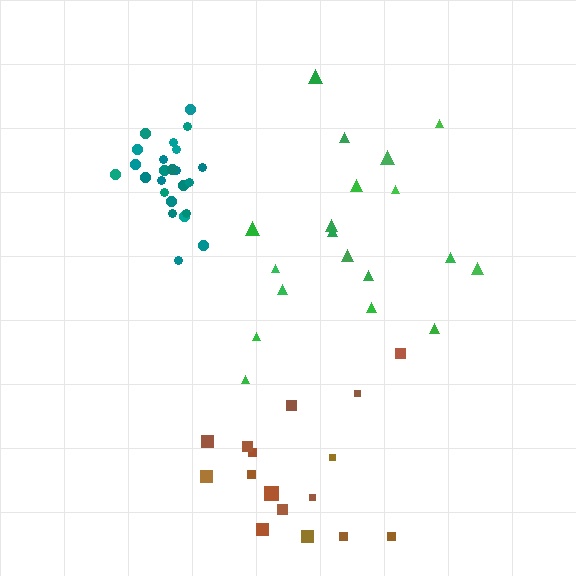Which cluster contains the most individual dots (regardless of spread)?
Teal (24).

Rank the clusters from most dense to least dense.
teal, brown, green.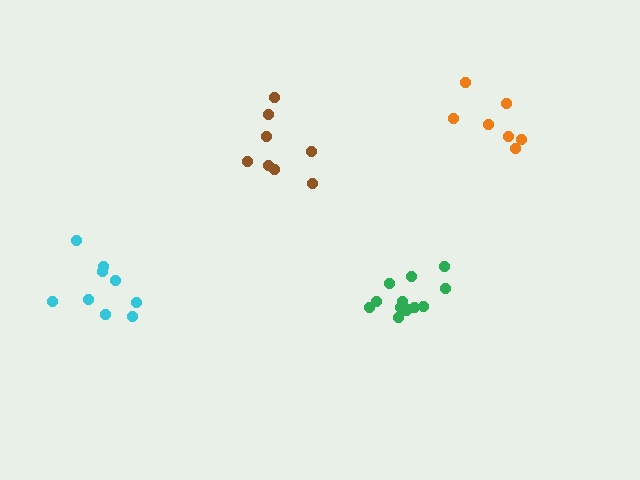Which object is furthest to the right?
The orange cluster is rightmost.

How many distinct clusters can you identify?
There are 4 distinct clusters.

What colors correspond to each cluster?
The clusters are colored: brown, cyan, green, orange.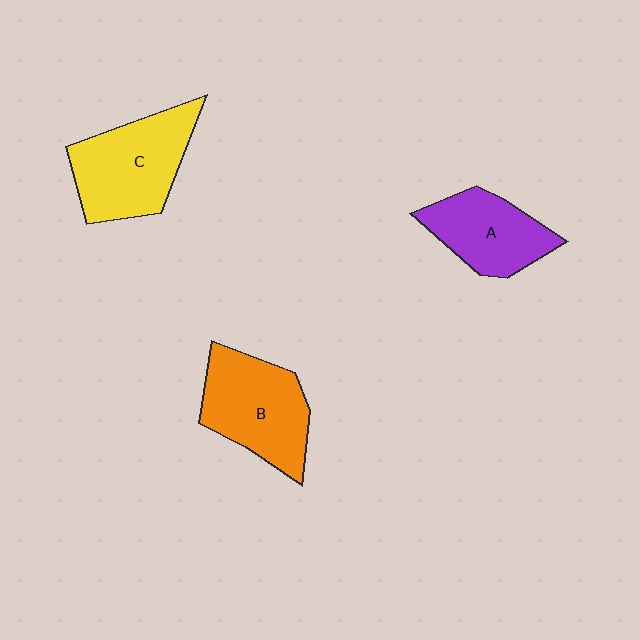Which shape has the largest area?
Shape C (yellow).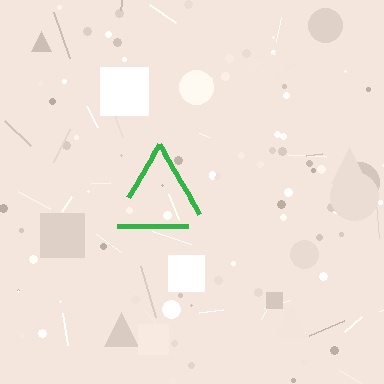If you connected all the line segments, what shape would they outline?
They would outline a triangle.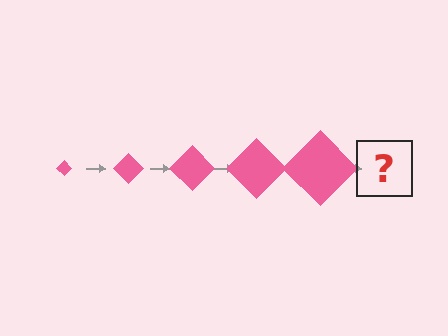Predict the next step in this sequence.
The next step is a pink diamond, larger than the previous one.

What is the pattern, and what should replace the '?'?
The pattern is that the diamond gets progressively larger each step. The '?' should be a pink diamond, larger than the previous one.